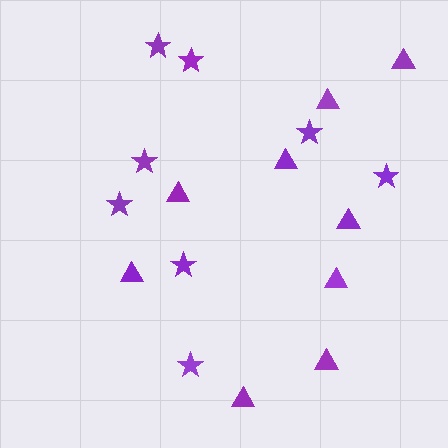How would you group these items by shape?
There are 2 groups: one group of triangles (9) and one group of stars (8).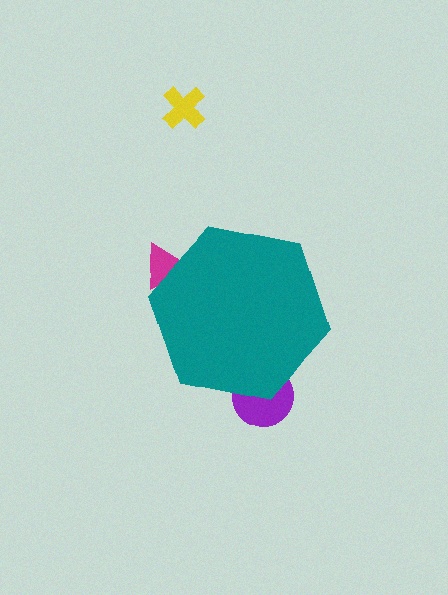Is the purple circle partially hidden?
Yes, the purple circle is partially hidden behind the teal hexagon.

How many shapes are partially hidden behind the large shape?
2 shapes are partially hidden.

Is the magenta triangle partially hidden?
Yes, the magenta triangle is partially hidden behind the teal hexagon.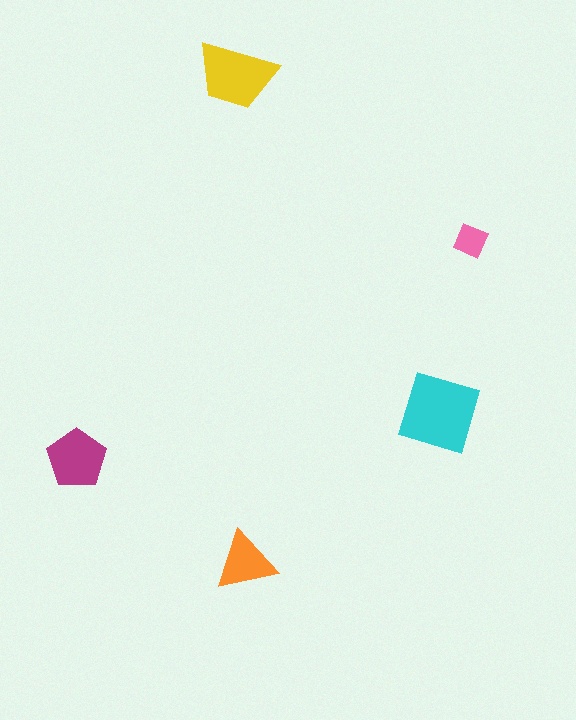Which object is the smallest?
The pink diamond.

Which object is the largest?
The cyan square.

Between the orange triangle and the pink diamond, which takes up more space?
The orange triangle.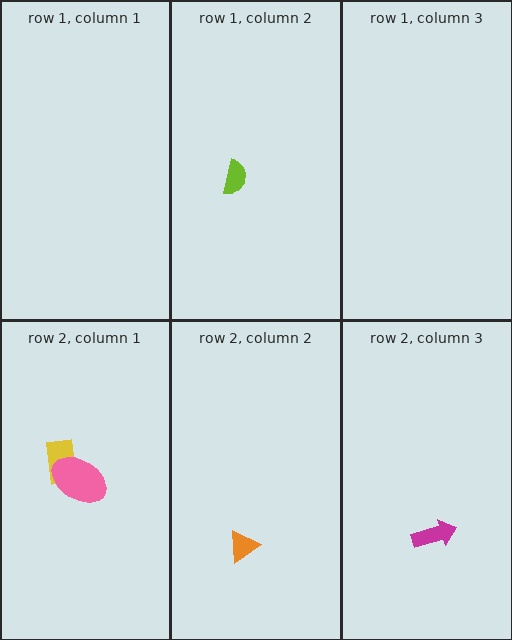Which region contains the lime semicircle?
The row 1, column 2 region.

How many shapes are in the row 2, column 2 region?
1.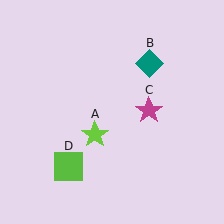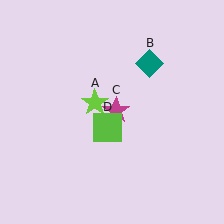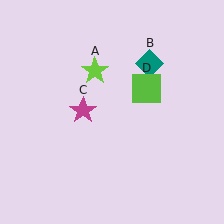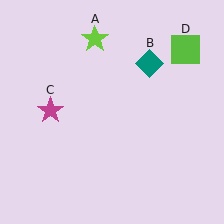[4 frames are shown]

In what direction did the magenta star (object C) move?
The magenta star (object C) moved left.